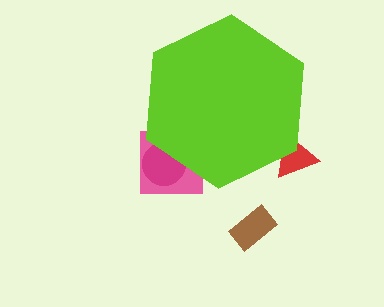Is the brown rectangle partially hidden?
No, the brown rectangle is fully visible.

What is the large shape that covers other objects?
A lime hexagon.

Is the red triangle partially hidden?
Yes, the red triangle is partially hidden behind the lime hexagon.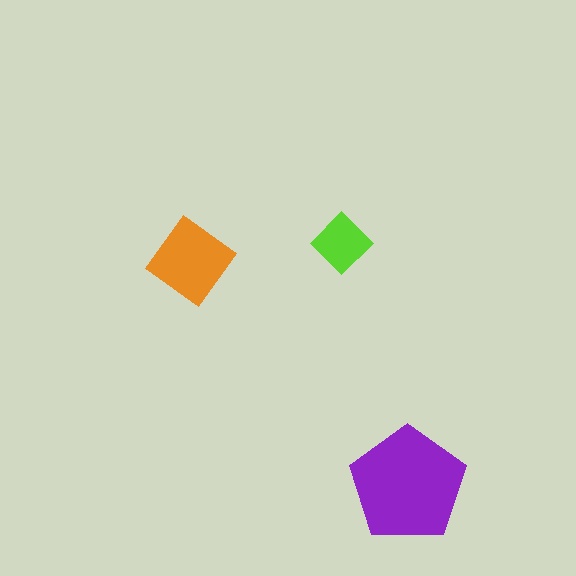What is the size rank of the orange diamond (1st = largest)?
2nd.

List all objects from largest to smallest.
The purple pentagon, the orange diamond, the lime diamond.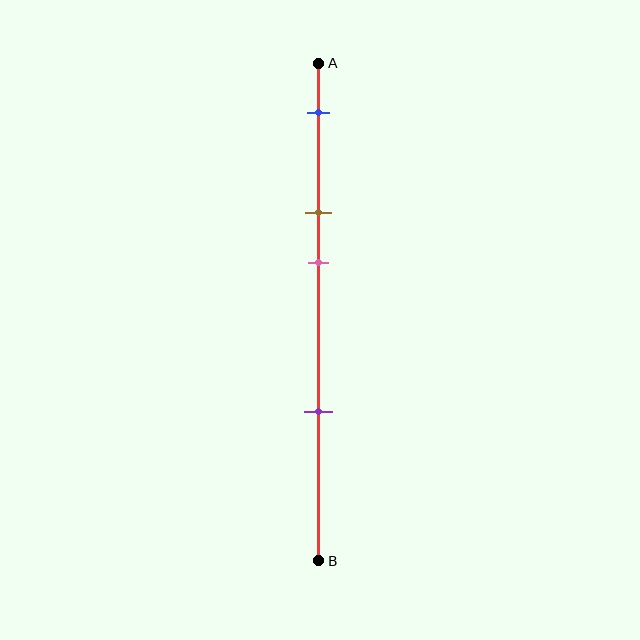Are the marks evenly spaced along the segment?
No, the marks are not evenly spaced.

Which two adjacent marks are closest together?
The brown and pink marks are the closest adjacent pair.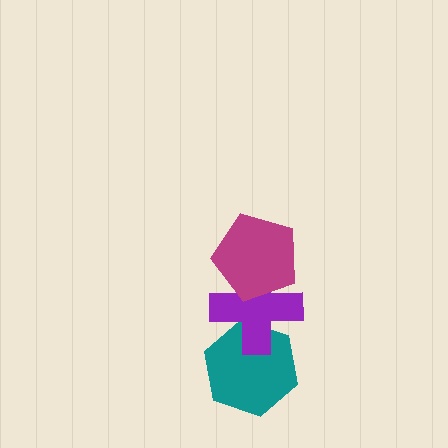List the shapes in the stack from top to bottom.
From top to bottom: the magenta pentagon, the purple cross, the teal hexagon.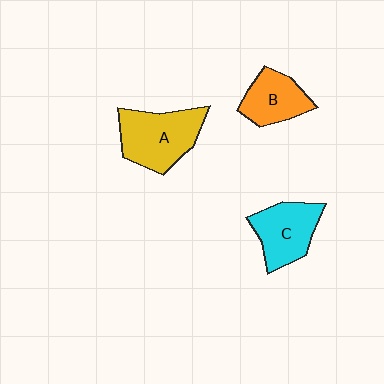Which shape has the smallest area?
Shape B (orange).